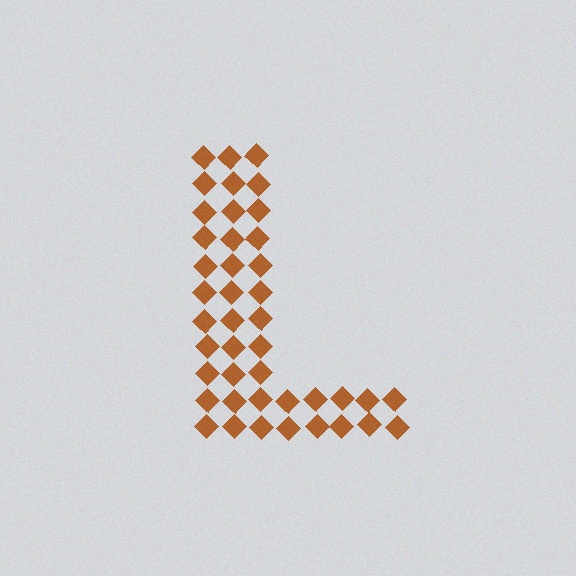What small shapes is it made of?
It is made of small diamonds.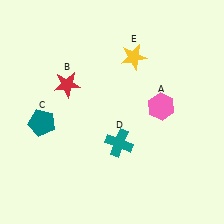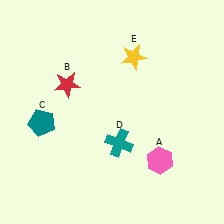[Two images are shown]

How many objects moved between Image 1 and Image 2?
1 object moved between the two images.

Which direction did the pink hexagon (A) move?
The pink hexagon (A) moved down.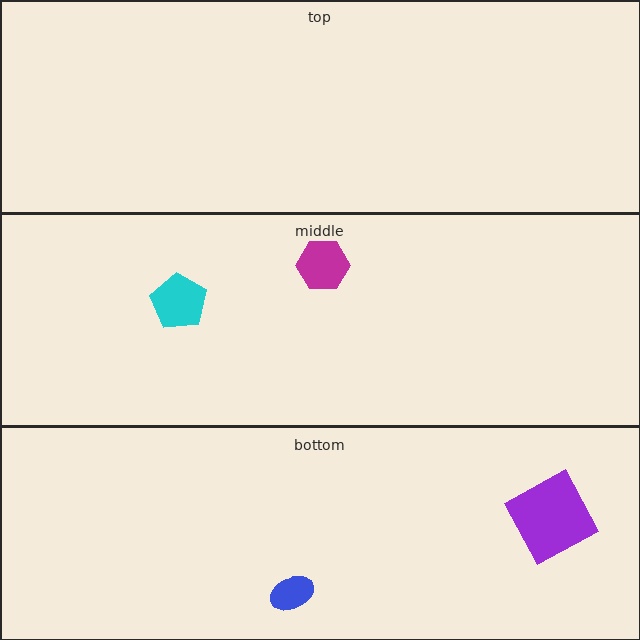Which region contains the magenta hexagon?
The middle region.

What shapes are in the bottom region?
The purple square, the blue ellipse.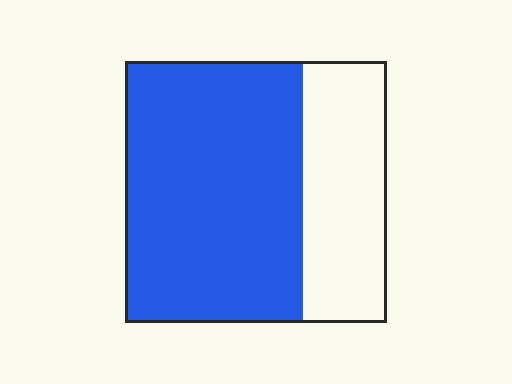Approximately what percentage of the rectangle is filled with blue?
Approximately 70%.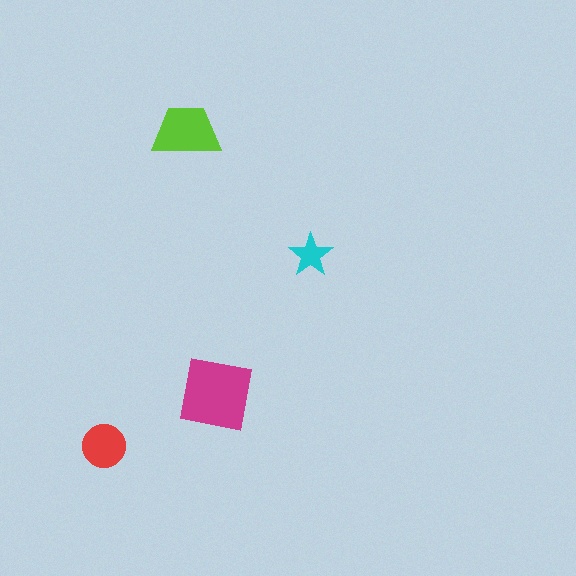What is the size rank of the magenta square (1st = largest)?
1st.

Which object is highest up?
The lime trapezoid is topmost.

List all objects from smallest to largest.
The cyan star, the red circle, the lime trapezoid, the magenta square.